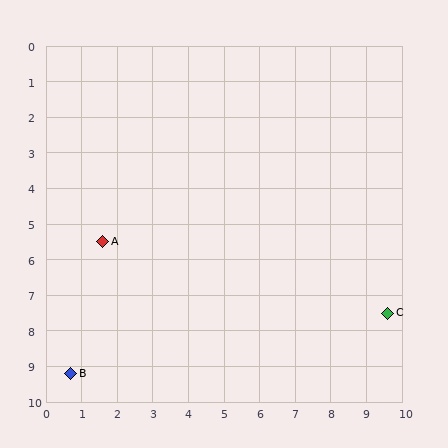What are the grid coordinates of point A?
Point A is at approximately (1.6, 5.5).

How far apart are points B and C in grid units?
Points B and C are about 9.1 grid units apart.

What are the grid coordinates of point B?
Point B is at approximately (0.7, 9.2).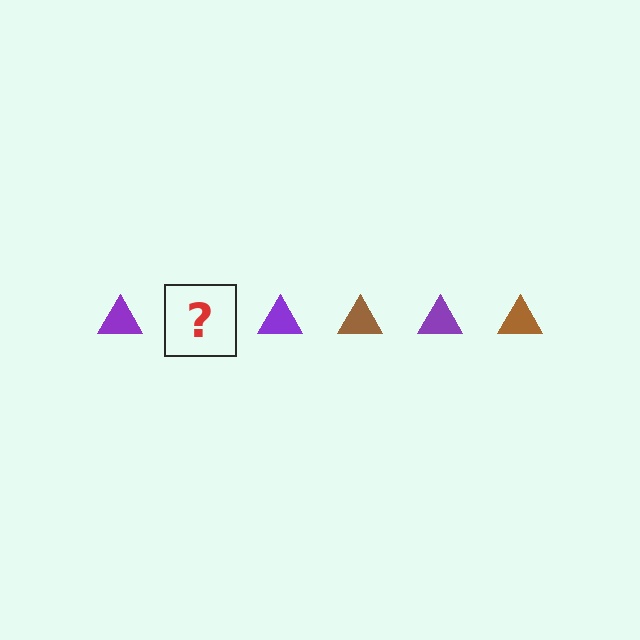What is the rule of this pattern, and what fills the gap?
The rule is that the pattern cycles through purple, brown triangles. The gap should be filled with a brown triangle.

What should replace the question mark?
The question mark should be replaced with a brown triangle.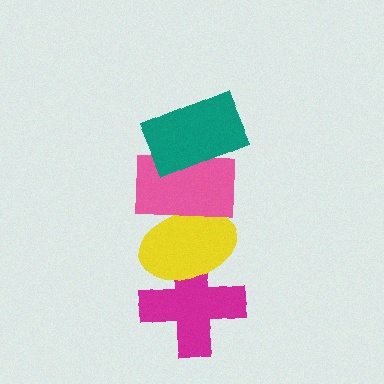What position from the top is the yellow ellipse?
The yellow ellipse is 3rd from the top.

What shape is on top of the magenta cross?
The yellow ellipse is on top of the magenta cross.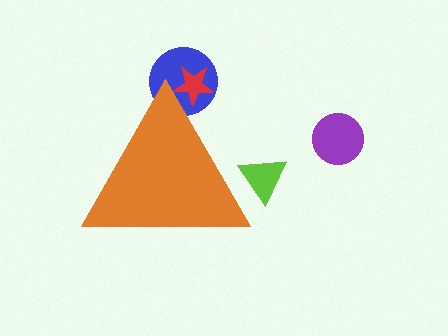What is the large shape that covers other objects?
An orange triangle.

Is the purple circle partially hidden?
No, the purple circle is fully visible.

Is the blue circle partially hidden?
Yes, the blue circle is partially hidden behind the orange triangle.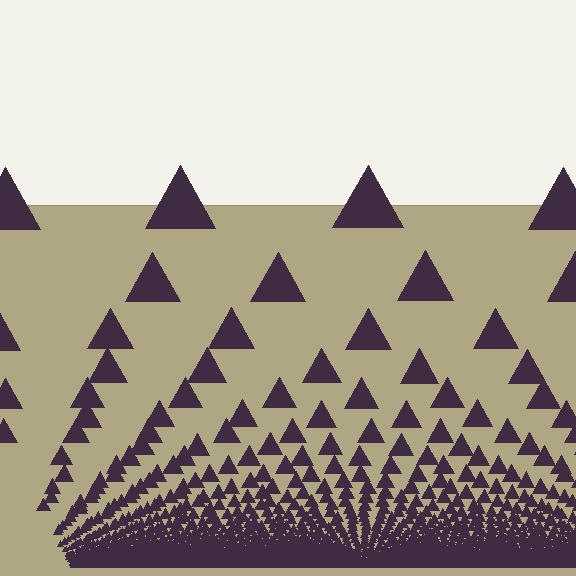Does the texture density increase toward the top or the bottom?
Density increases toward the bottom.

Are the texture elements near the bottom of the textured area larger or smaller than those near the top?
Smaller. The gradient is inverted — elements near the bottom are smaller and denser.